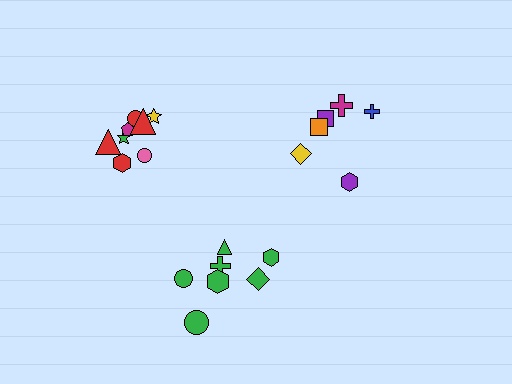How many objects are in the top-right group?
There are 6 objects.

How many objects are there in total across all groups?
There are 21 objects.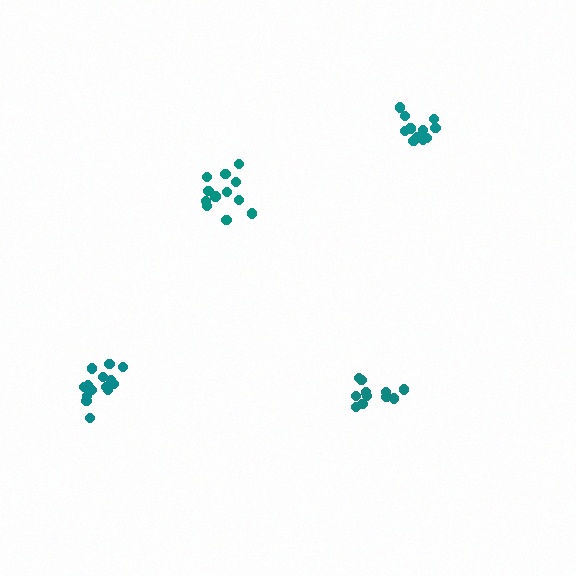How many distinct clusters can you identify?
There are 4 distinct clusters.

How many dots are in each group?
Group 1: 14 dots, Group 2: 12 dots, Group 3: 11 dots, Group 4: 12 dots (49 total).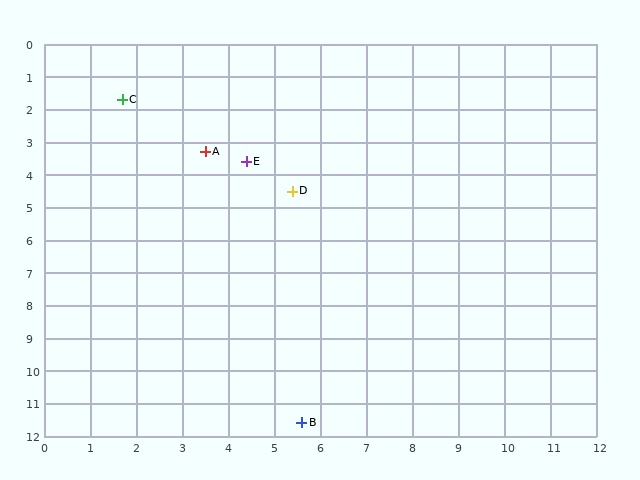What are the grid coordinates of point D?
Point D is at approximately (5.4, 4.5).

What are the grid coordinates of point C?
Point C is at approximately (1.7, 1.7).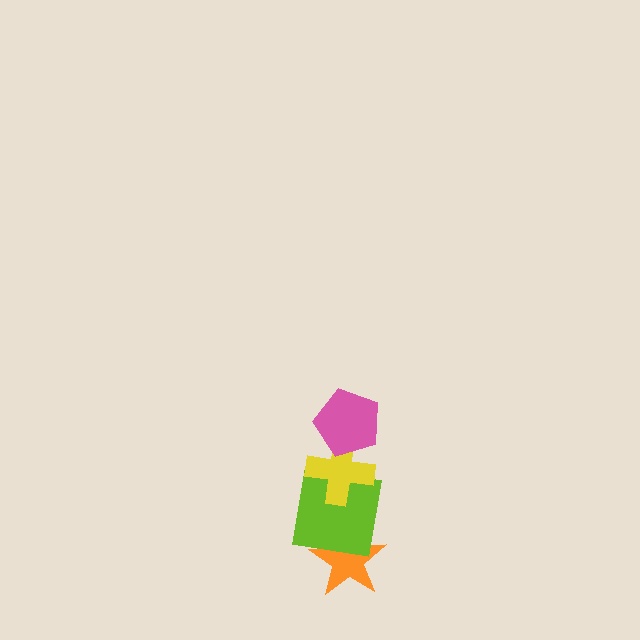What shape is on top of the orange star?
The lime square is on top of the orange star.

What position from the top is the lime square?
The lime square is 3rd from the top.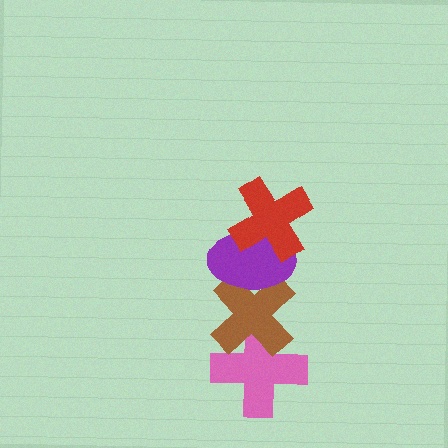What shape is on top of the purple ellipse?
The red cross is on top of the purple ellipse.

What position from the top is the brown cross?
The brown cross is 3rd from the top.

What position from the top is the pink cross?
The pink cross is 4th from the top.